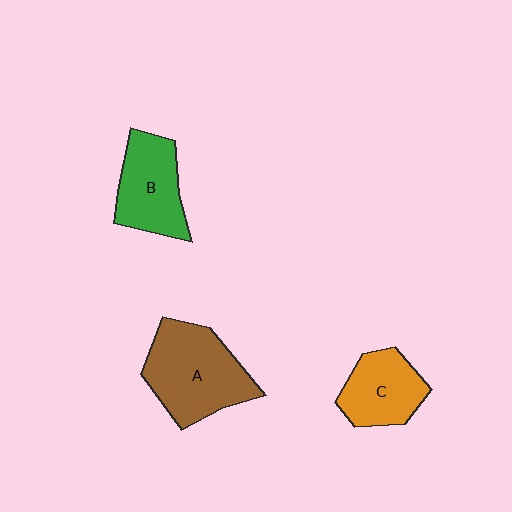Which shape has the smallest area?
Shape C (orange).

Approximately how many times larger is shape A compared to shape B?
Approximately 1.4 times.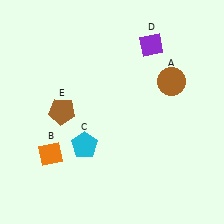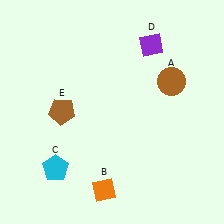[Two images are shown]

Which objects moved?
The objects that moved are: the orange diamond (B), the cyan pentagon (C).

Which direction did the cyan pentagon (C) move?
The cyan pentagon (C) moved left.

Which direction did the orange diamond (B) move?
The orange diamond (B) moved right.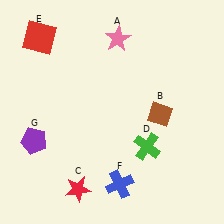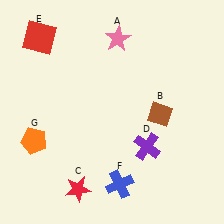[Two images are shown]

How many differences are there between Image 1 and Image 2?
There are 2 differences between the two images.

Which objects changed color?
D changed from green to purple. G changed from purple to orange.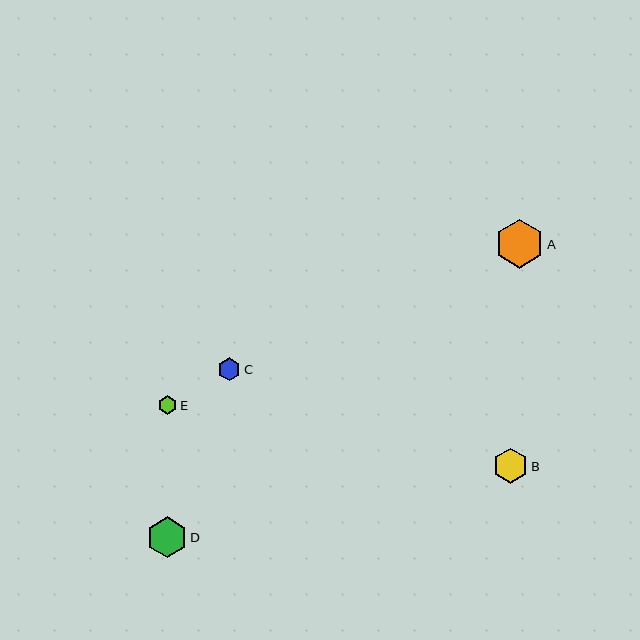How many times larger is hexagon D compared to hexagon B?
Hexagon D is approximately 1.2 times the size of hexagon B.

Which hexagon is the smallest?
Hexagon E is the smallest with a size of approximately 19 pixels.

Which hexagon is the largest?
Hexagon A is the largest with a size of approximately 49 pixels.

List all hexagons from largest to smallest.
From largest to smallest: A, D, B, C, E.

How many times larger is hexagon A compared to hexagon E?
Hexagon A is approximately 2.6 times the size of hexagon E.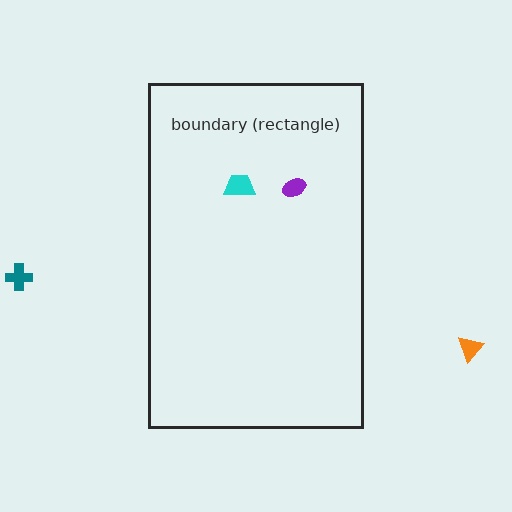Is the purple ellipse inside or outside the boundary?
Inside.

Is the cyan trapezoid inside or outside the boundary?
Inside.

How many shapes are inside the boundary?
2 inside, 2 outside.